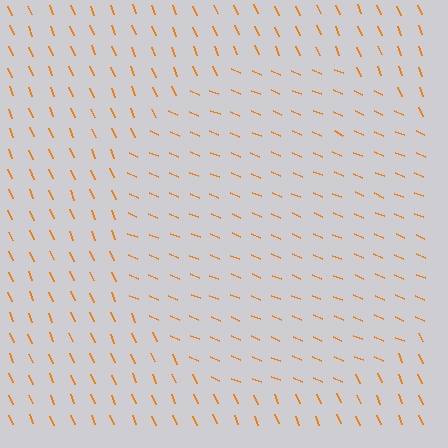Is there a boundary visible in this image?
Yes, there is a texture boundary formed by a change in line orientation.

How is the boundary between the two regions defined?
The boundary is defined purely by a change in line orientation (approximately 45 degrees difference). All lines are the same color and thickness.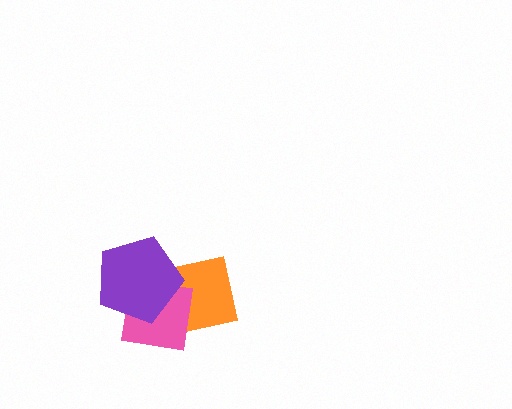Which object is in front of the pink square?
The purple pentagon is in front of the pink square.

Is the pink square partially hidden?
Yes, it is partially covered by another shape.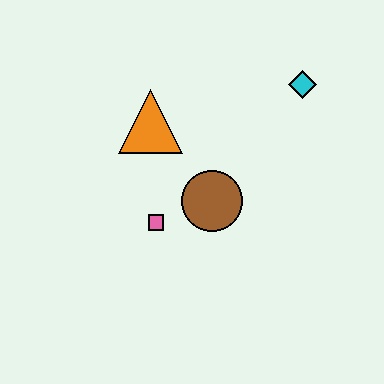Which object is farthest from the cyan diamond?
The pink square is farthest from the cyan diamond.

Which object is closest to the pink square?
The brown circle is closest to the pink square.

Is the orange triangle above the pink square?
Yes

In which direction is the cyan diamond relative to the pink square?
The cyan diamond is to the right of the pink square.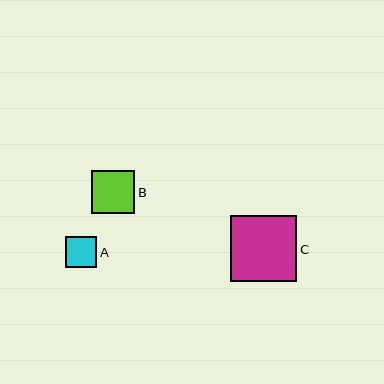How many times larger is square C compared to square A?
Square C is approximately 2.2 times the size of square A.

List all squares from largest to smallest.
From largest to smallest: C, B, A.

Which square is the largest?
Square C is the largest with a size of approximately 66 pixels.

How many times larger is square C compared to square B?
Square C is approximately 1.6 times the size of square B.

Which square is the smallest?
Square A is the smallest with a size of approximately 31 pixels.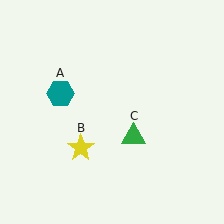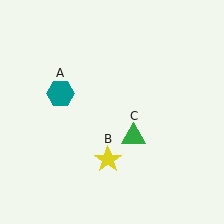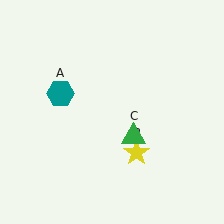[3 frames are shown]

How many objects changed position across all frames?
1 object changed position: yellow star (object B).